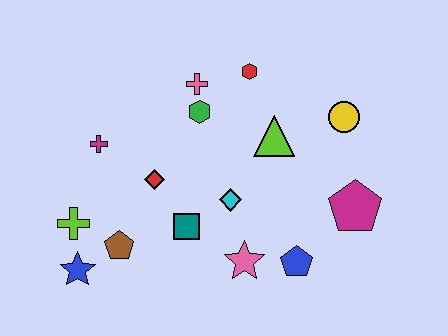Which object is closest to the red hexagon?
The pink cross is closest to the red hexagon.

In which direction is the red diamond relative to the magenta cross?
The red diamond is to the right of the magenta cross.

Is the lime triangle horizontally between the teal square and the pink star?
No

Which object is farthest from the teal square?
The yellow circle is farthest from the teal square.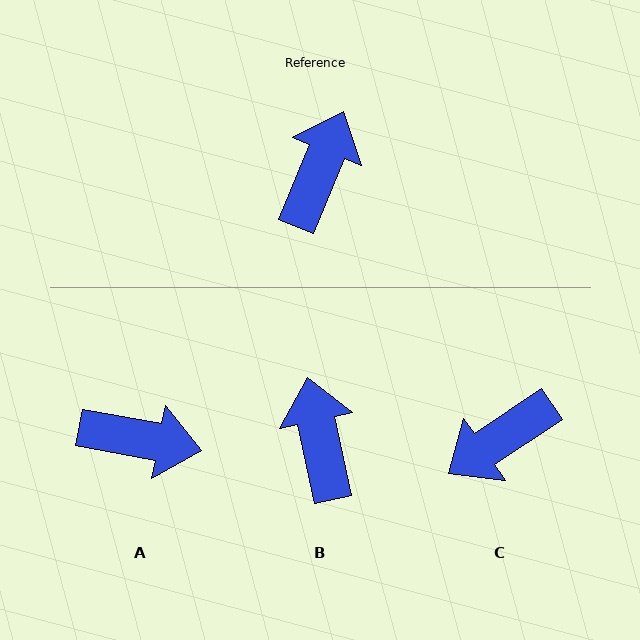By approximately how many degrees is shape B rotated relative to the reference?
Approximately 35 degrees counter-clockwise.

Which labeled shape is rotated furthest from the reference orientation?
C, about 146 degrees away.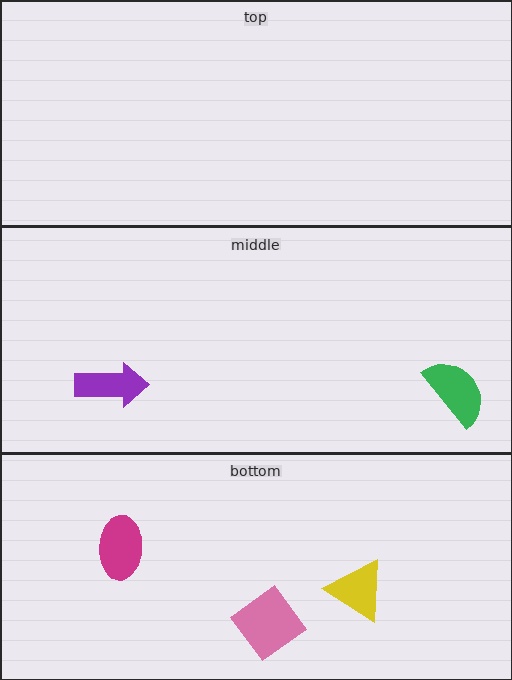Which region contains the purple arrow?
The middle region.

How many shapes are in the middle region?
2.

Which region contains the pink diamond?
The bottom region.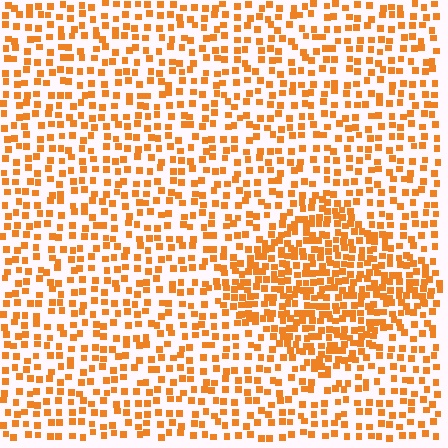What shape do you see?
I see a diamond.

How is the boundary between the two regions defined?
The boundary is defined by a change in element density (approximately 1.9x ratio). All elements are the same color, size, and shape.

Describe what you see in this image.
The image contains small orange elements arranged at two different densities. A diamond-shaped region is visible where the elements are more densely packed than the surrounding area.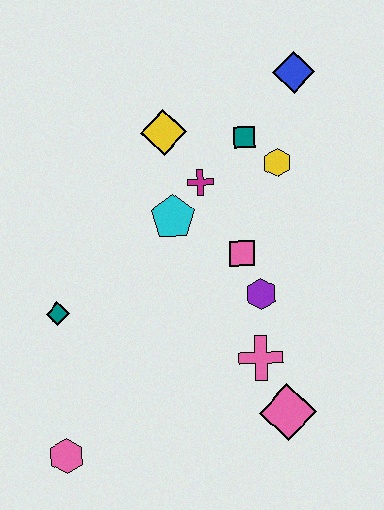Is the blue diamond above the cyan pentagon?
Yes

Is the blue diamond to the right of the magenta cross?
Yes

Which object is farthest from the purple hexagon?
The pink hexagon is farthest from the purple hexagon.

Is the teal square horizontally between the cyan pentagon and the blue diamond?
Yes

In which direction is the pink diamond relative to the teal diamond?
The pink diamond is to the right of the teal diamond.